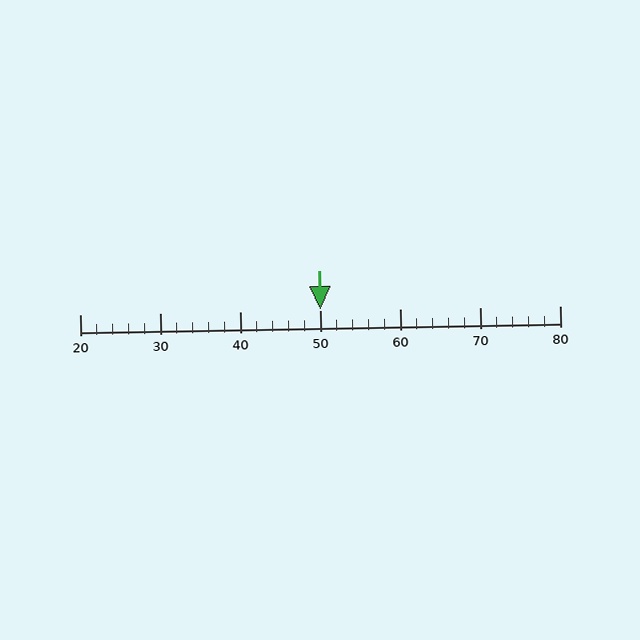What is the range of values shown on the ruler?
The ruler shows values from 20 to 80.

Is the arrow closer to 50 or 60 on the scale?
The arrow is closer to 50.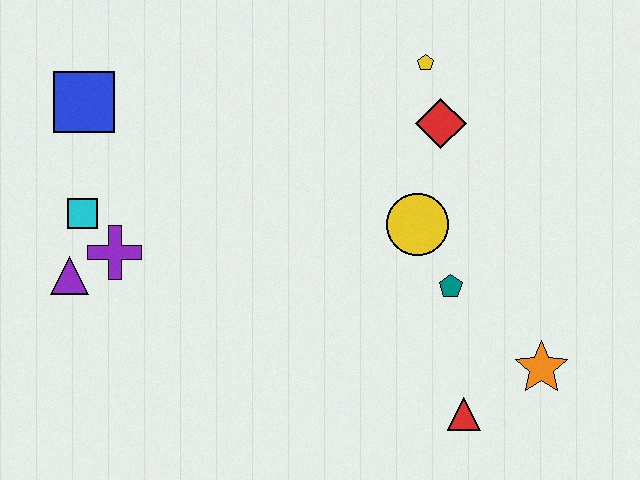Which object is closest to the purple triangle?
The purple cross is closest to the purple triangle.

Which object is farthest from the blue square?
The orange star is farthest from the blue square.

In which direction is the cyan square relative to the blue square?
The cyan square is below the blue square.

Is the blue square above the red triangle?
Yes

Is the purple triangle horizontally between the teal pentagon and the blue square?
No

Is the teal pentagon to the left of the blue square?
No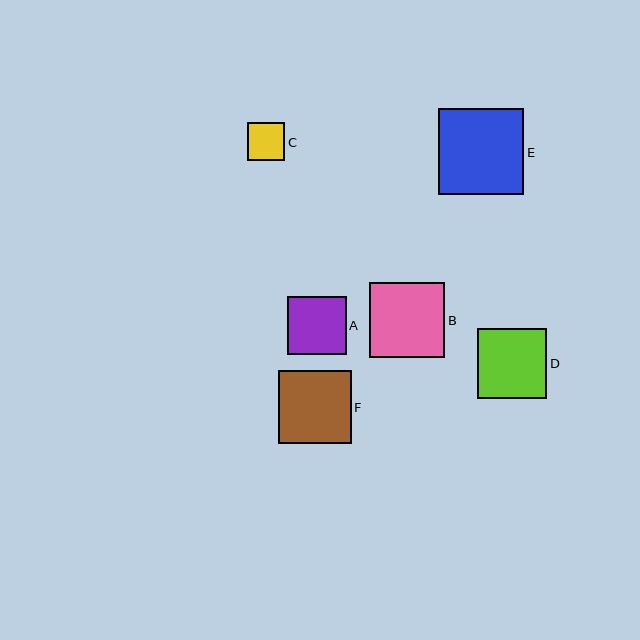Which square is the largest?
Square E is the largest with a size of approximately 85 pixels.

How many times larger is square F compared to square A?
Square F is approximately 1.2 times the size of square A.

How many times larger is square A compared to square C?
Square A is approximately 1.5 times the size of square C.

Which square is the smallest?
Square C is the smallest with a size of approximately 38 pixels.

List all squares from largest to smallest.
From largest to smallest: E, B, F, D, A, C.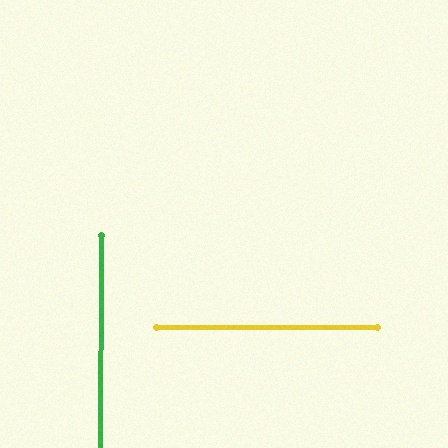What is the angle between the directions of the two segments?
Approximately 90 degrees.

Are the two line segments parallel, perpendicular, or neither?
Perpendicular — they meet at approximately 90°.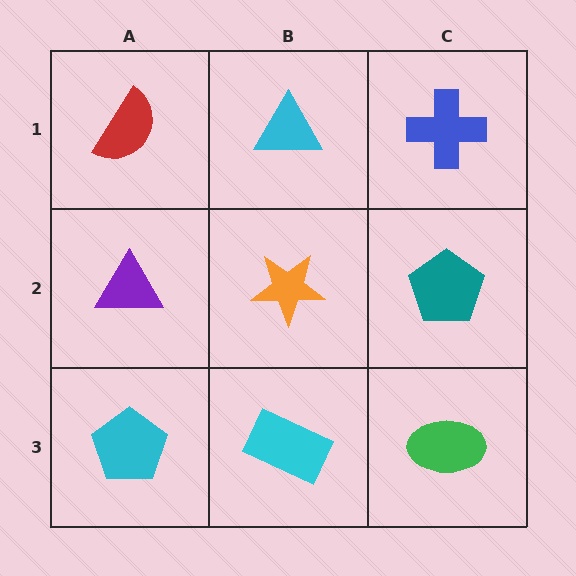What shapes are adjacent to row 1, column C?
A teal pentagon (row 2, column C), a cyan triangle (row 1, column B).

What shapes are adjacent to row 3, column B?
An orange star (row 2, column B), a cyan pentagon (row 3, column A), a green ellipse (row 3, column C).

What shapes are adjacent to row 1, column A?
A purple triangle (row 2, column A), a cyan triangle (row 1, column B).